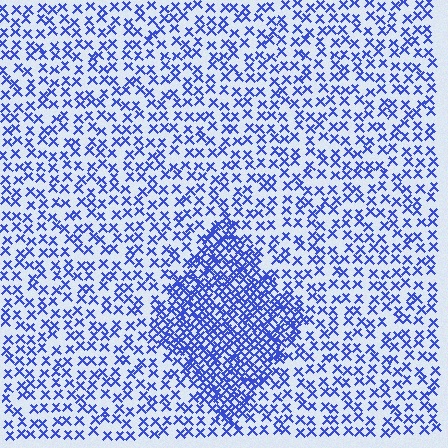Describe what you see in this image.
The image contains small blue elements arranged at two different densities. A diamond-shaped region is visible where the elements are more densely packed than the surrounding area.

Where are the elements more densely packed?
The elements are more densely packed inside the diamond boundary.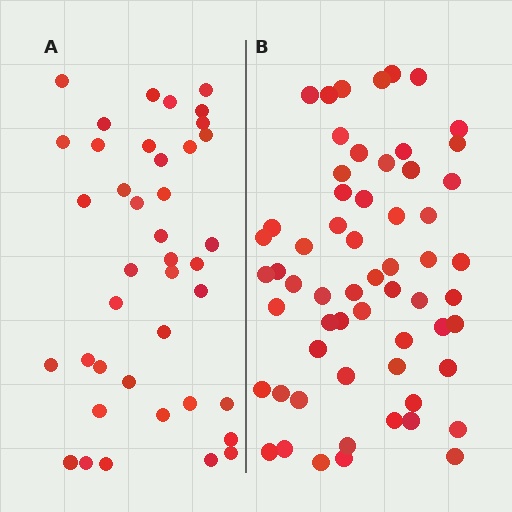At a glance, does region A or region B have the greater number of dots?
Region B (the right region) has more dots.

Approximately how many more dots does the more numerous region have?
Region B has approximately 20 more dots than region A.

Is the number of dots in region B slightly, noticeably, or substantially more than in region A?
Region B has substantially more. The ratio is roughly 1.5 to 1.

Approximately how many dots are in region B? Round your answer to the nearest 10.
About 60 dots.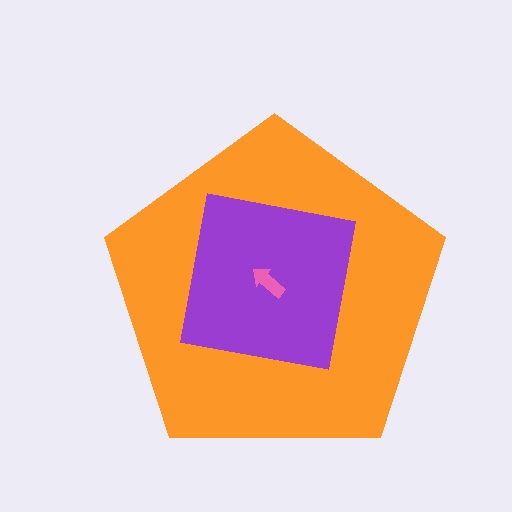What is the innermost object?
The pink arrow.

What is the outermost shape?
The orange pentagon.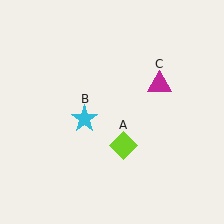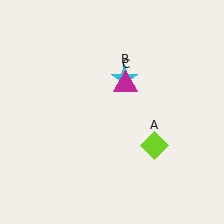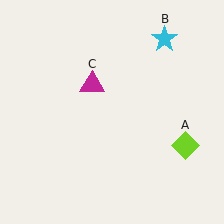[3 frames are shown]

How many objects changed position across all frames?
3 objects changed position: lime diamond (object A), cyan star (object B), magenta triangle (object C).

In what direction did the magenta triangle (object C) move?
The magenta triangle (object C) moved left.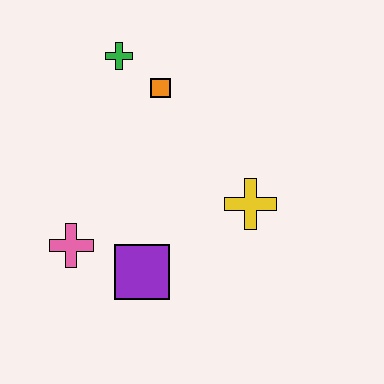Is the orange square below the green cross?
Yes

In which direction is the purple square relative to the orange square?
The purple square is below the orange square.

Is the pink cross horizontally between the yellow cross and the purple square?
No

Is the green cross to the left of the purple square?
Yes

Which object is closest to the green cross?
The orange square is closest to the green cross.